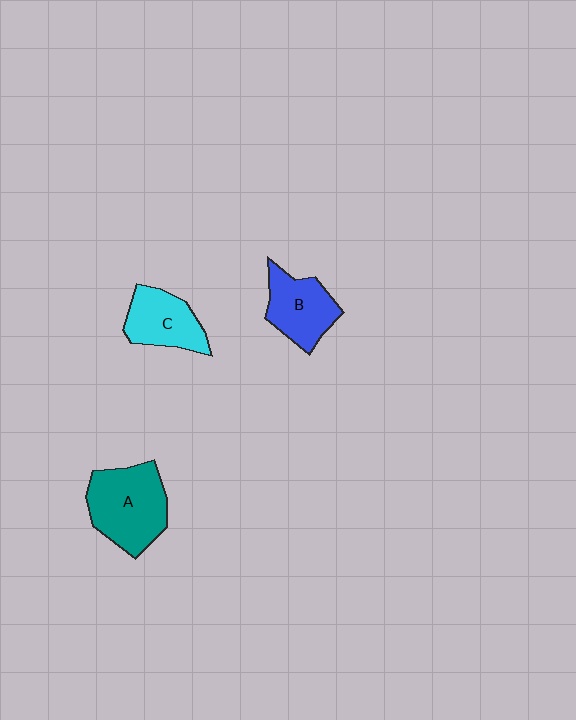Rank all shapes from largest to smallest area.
From largest to smallest: A (teal), B (blue), C (cyan).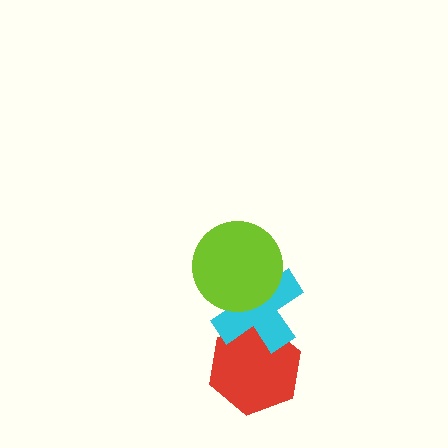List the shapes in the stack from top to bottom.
From top to bottom: the lime circle, the cyan cross, the red hexagon.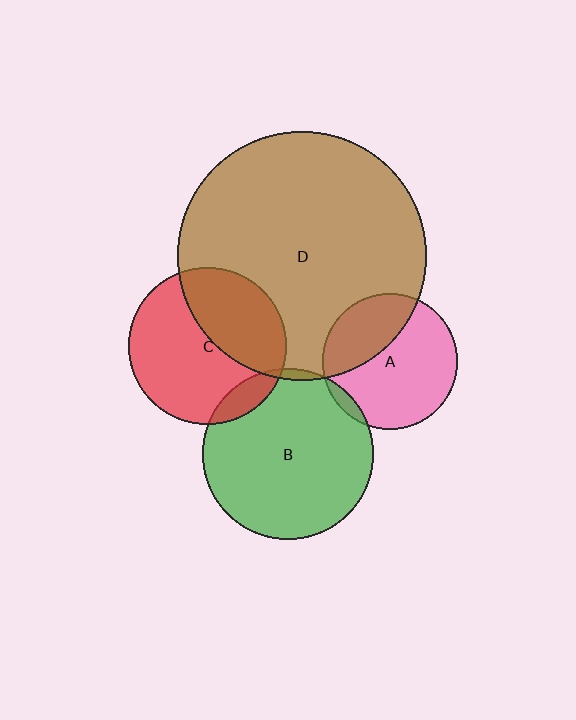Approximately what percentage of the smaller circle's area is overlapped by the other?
Approximately 10%.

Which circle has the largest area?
Circle D (brown).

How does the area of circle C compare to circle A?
Approximately 1.3 times.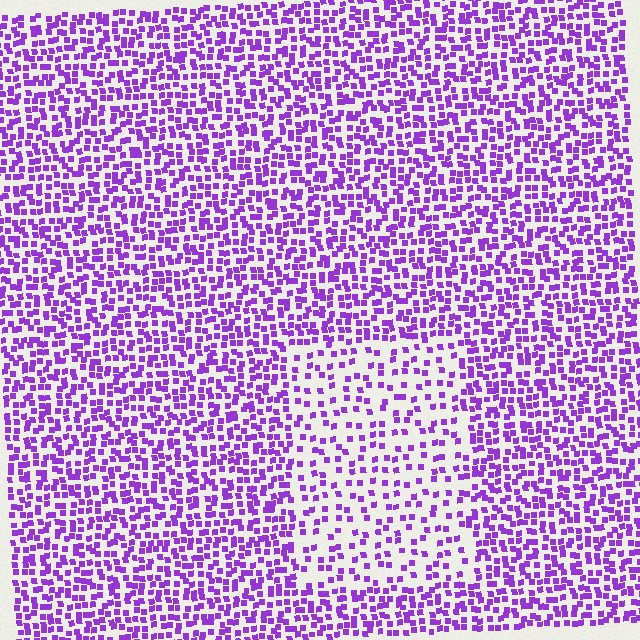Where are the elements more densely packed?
The elements are more densely packed outside the rectangle boundary.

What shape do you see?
I see a rectangle.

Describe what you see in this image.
The image contains small purple elements arranged at two different densities. A rectangle-shaped region is visible where the elements are less densely packed than the surrounding area.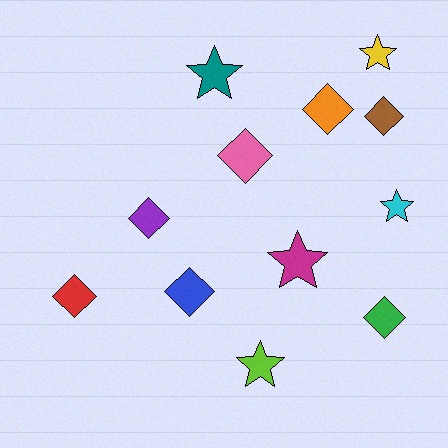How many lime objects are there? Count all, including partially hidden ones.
There is 1 lime object.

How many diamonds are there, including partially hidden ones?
There are 7 diamonds.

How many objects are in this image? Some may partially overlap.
There are 12 objects.